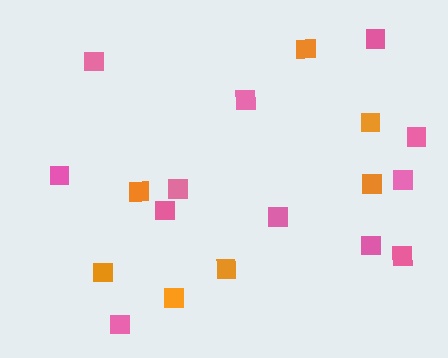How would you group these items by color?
There are 2 groups: one group of orange squares (7) and one group of pink squares (12).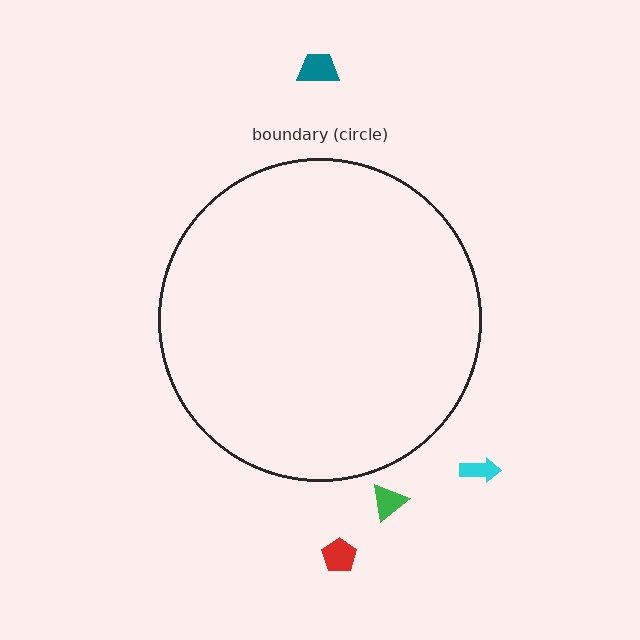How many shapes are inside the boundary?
0 inside, 4 outside.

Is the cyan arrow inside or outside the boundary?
Outside.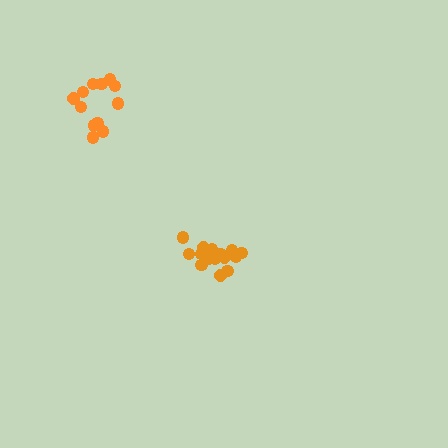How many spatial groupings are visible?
There are 2 spatial groupings.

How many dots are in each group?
Group 1: 12 dots, Group 2: 16 dots (28 total).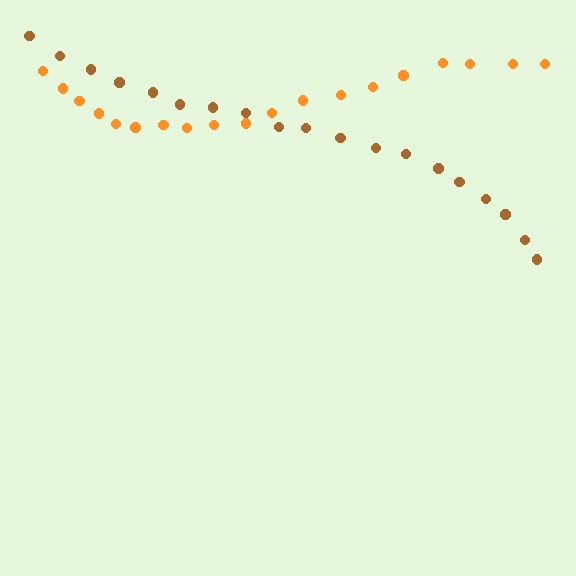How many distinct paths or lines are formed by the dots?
There are 2 distinct paths.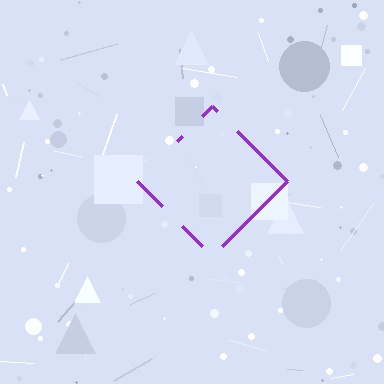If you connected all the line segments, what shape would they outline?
They would outline a diamond.